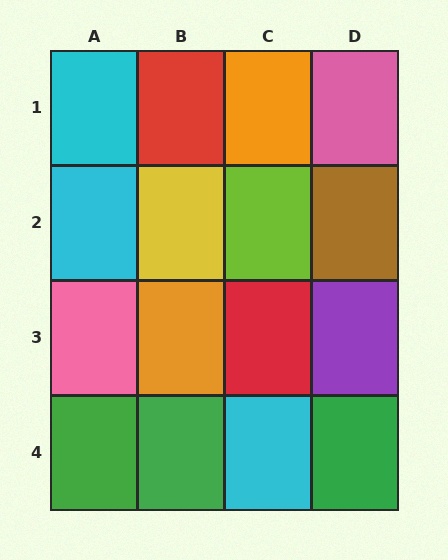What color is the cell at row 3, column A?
Pink.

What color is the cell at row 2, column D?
Brown.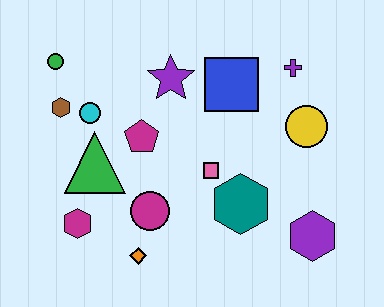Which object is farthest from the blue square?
The magenta hexagon is farthest from the blue square.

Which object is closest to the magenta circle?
The orange diamond is closest to the magenta circle.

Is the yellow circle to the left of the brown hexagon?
No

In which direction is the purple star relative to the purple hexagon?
The purple star is above the purple hexagon.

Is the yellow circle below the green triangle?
No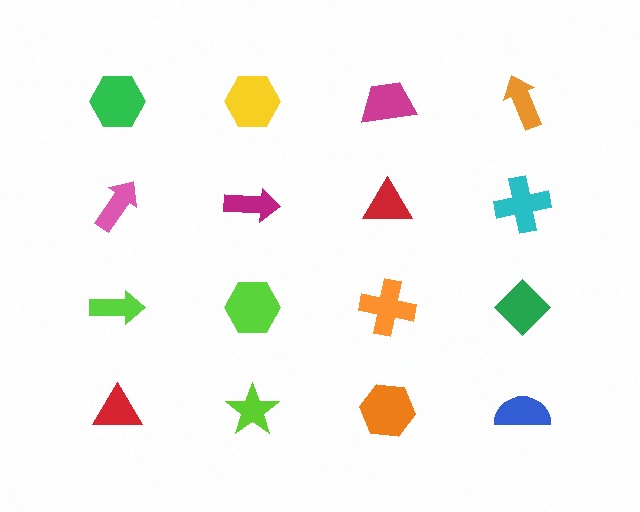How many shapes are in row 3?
4 shapes.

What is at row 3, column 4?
A green diamond.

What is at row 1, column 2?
A yellow hexagon.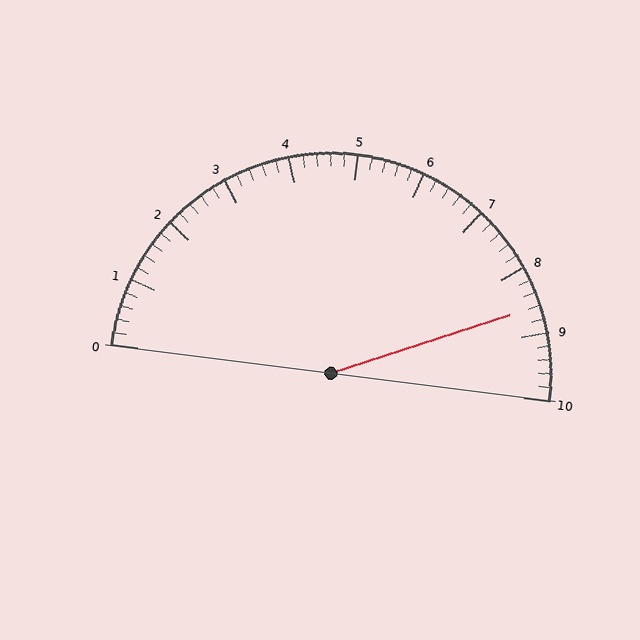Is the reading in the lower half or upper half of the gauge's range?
The reading is in the upper half of the range (0 to 10).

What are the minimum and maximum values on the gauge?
The gauge ranges from 0 to 10.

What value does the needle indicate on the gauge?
The needle indicates approximately 8.6.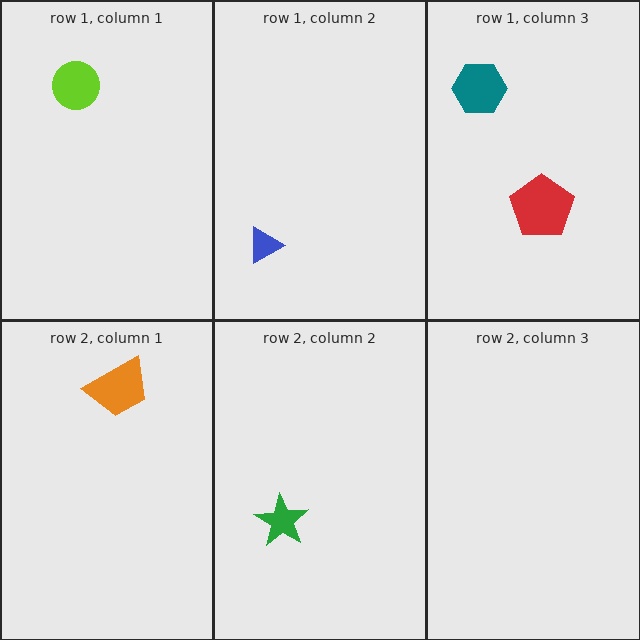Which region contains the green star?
The row 2, column 2 region.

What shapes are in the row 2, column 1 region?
The orange trapezoid.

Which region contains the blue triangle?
The row 1, column 2 region.